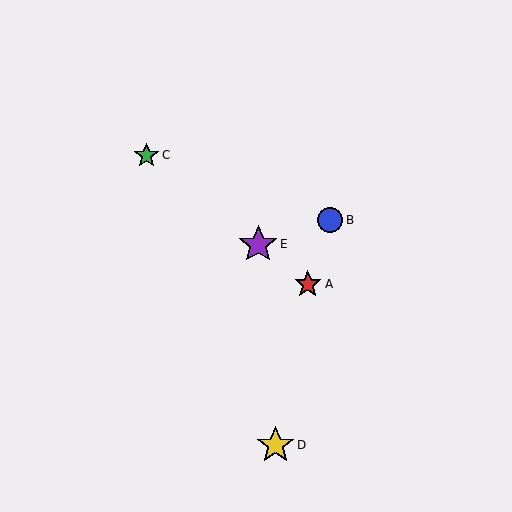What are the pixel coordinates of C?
Object C is at (147, 155).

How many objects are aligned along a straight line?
3 objects (A, C, E) are aligned along a straight line.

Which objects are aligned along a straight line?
Objects A, C, E are aligned along a straight line.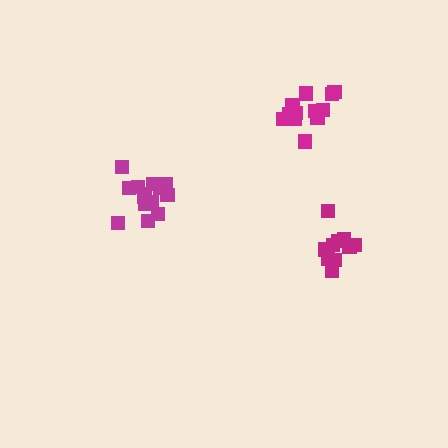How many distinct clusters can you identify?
There are 3 distinct clusters.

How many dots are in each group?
Group 1: 15 dots, Group 2: 15 dots, Group 3: 11 dots (41 total).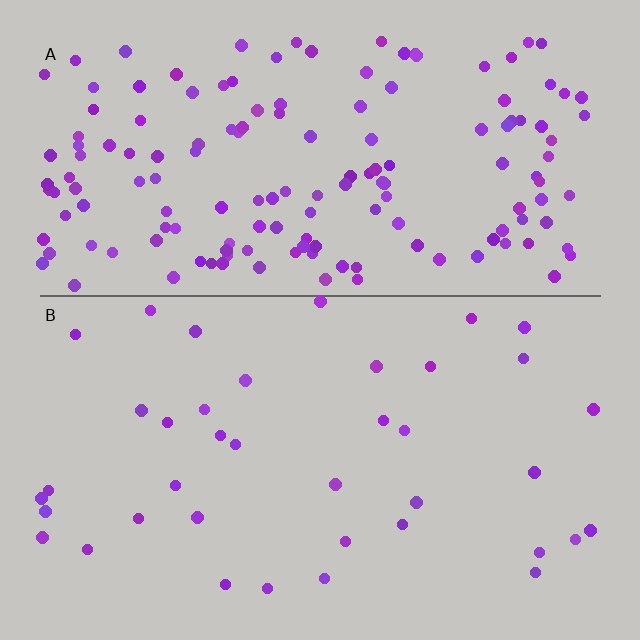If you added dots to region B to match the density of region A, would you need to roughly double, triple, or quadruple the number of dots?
Approximately quadruple.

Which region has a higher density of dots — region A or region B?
A (the top).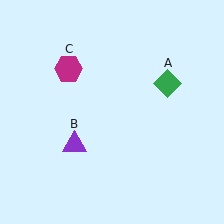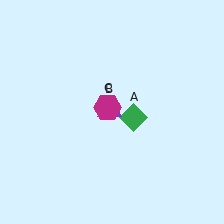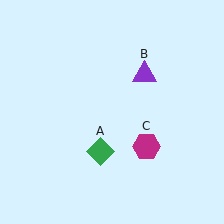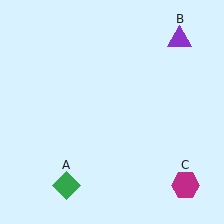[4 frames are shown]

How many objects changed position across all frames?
3 objects changed position: green diamond (object A), purple triangle (object B), magenta hexagon (object C).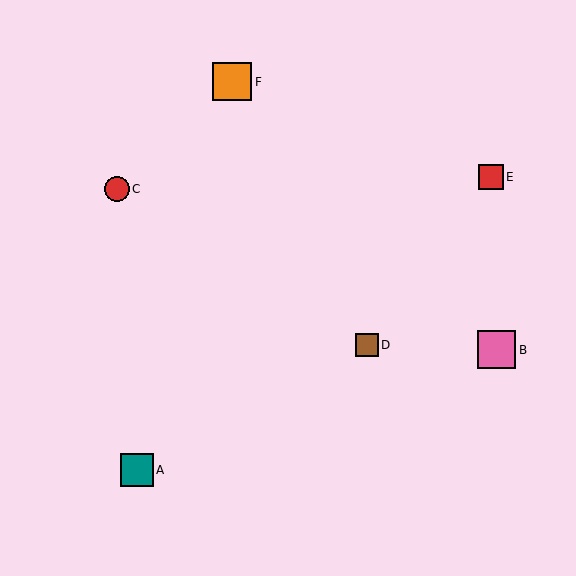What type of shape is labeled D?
Shape D is a brown square.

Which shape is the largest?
The orange square (labeled F) is the largest.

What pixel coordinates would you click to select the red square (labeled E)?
Click at (491, 177) to select the red square E.